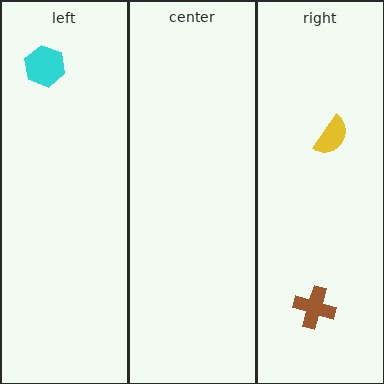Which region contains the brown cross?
The right region.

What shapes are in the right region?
The brown cross, the yellow semicircle.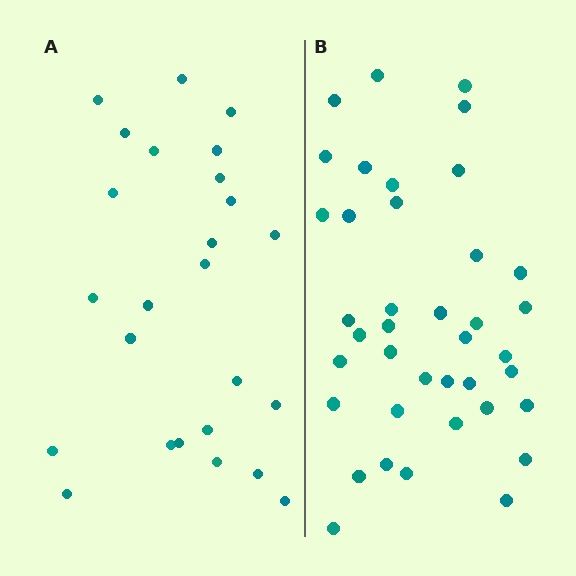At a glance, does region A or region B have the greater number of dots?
Region B (the right region) has more dots.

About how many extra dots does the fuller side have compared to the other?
Region B has approximately 15 more dots than region A.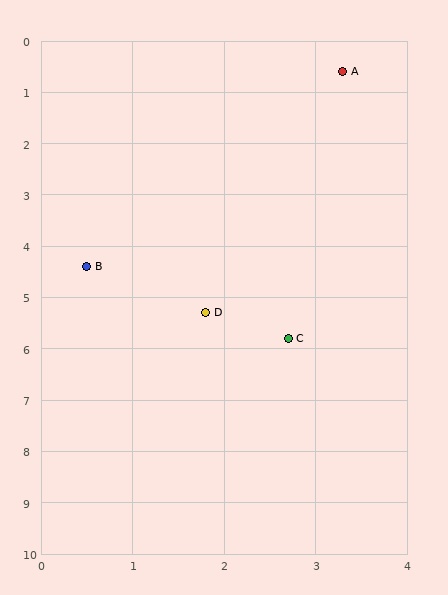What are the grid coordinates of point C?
Point C is at approximately (2.7, 5.8).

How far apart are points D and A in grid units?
Points D and A are about 4.9 grid units apart.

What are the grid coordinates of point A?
Point A is at approximately (3.3, 0.6).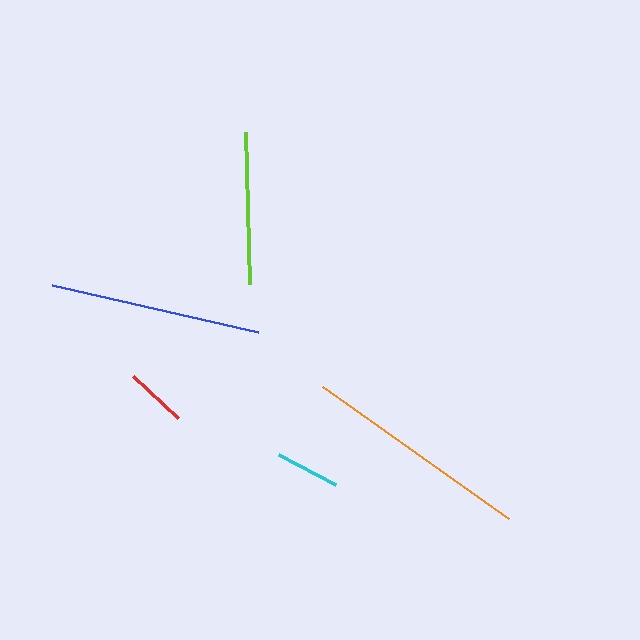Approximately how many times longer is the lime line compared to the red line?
The lime line is approximately 2.5 times the length of the red line.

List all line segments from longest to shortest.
From longest to shortest: orange, blue, lime, cyan, red.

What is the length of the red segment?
The red segment is approximately 62 pixels long.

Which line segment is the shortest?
The red line is the shortest at approximately 62 pixels.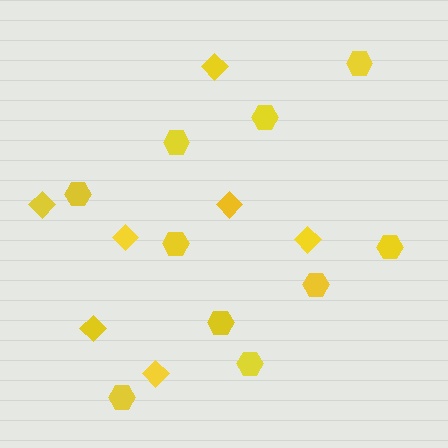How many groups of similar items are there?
There are 2 groups: one group of diamonds (7) and one group of hexagons (10).